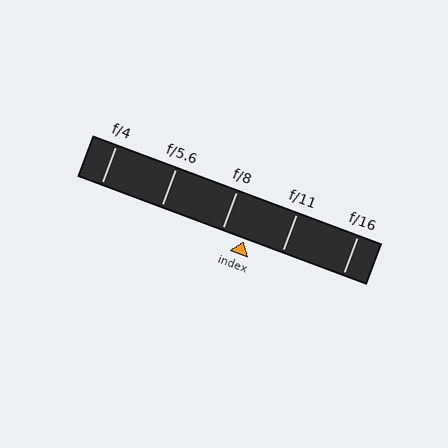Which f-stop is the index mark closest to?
The index mark is closest to f/8.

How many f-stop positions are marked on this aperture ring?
There are 5 f-stop positions marked.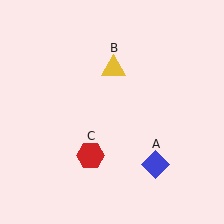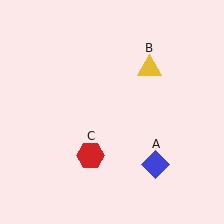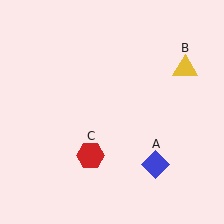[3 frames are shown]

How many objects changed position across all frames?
1 object changed position: yellow triangle (object B).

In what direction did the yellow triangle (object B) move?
The yellow triangle (object B) moved right.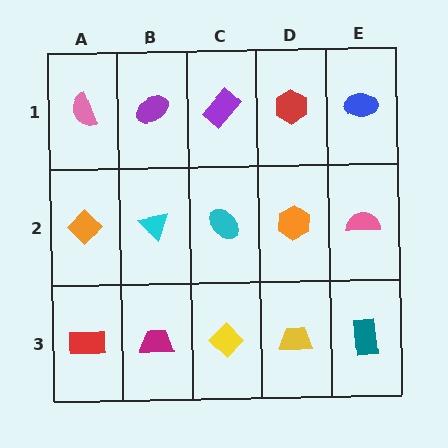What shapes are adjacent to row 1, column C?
A cyan ellipse (row 2, column C), a purple ellipse (row 1, column B), a red hexagon (row 1, column D).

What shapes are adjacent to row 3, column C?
A cyan ellipse (row 2, column C), a magenta trapezoid (row 3, column B), a yellow trapezoid (row 3, column D).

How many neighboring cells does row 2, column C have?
4.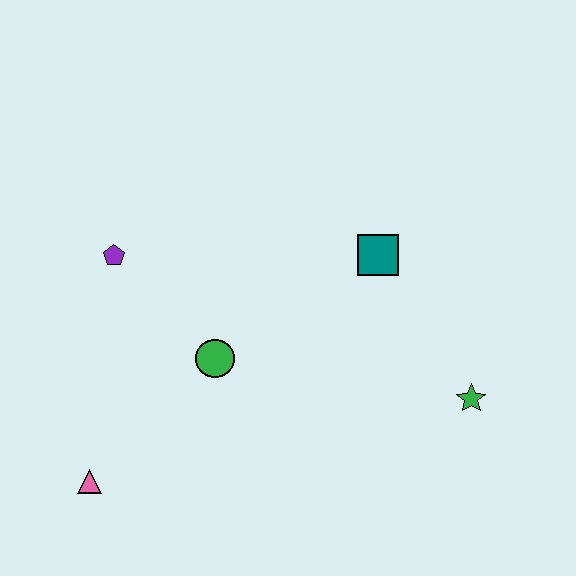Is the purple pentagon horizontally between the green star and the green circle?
No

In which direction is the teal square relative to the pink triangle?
The teal square is to the right of the pink triangle.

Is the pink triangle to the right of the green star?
No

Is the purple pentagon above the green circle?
Yes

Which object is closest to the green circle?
The purple pentagon is closest to the green circle.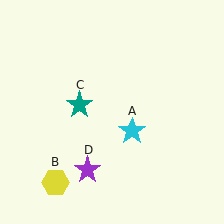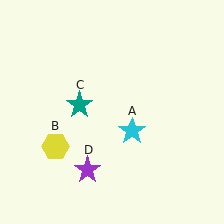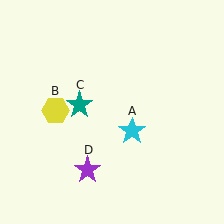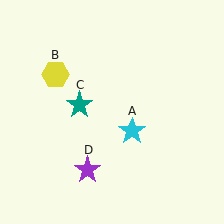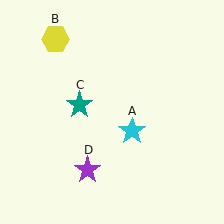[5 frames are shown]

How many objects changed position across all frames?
1 object changed position: yellow hexagon (object B).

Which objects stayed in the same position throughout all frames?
Cyan star (object A) and teal star (object C) and purple star (object D) remained stationary.